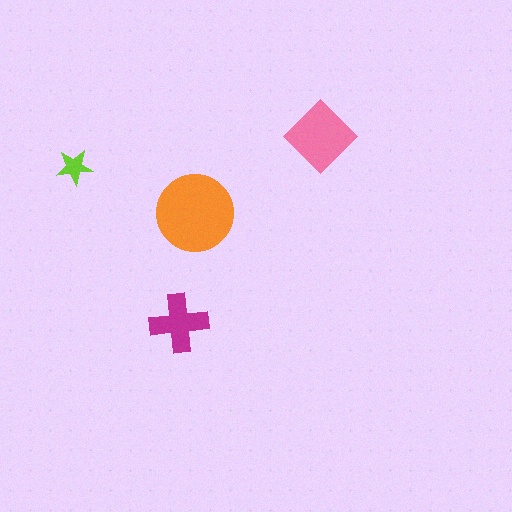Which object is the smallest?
The lime star.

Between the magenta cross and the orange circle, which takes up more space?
The orange circle.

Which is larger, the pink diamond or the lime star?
The pink diamond.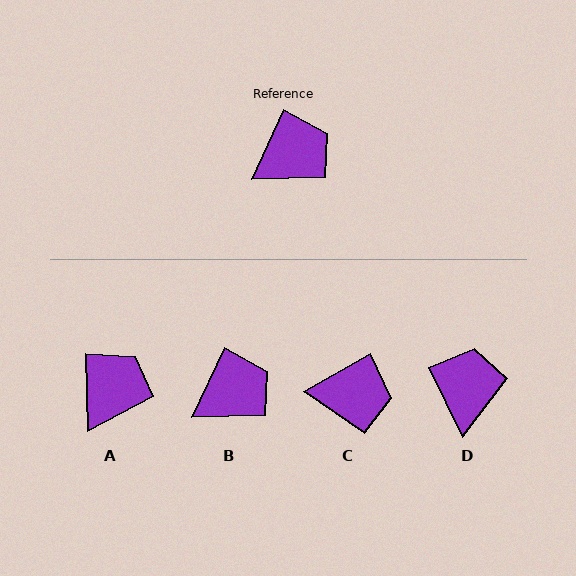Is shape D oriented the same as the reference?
No, it is off by about 51 degrees.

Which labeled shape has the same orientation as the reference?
B.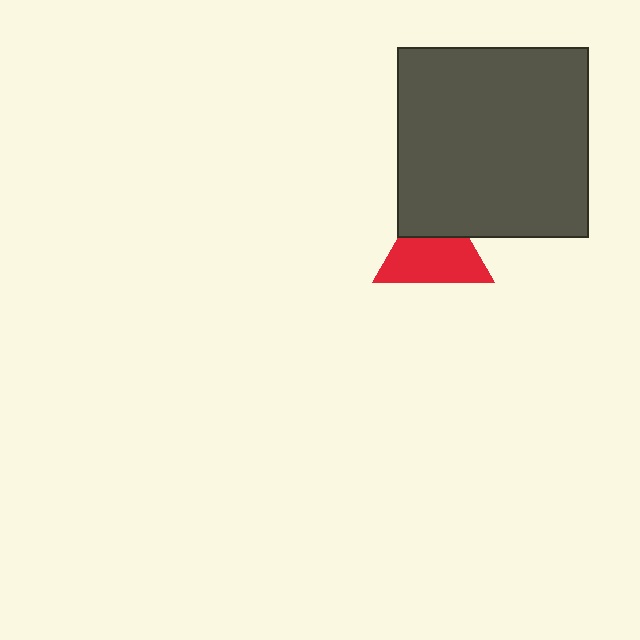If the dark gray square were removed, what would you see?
You would see the complete red triangle.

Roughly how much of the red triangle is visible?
Most of it is visible (roughly 67%).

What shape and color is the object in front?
The object in front is a dark gray square.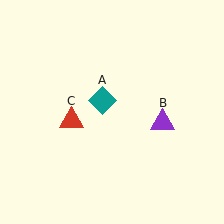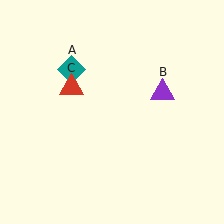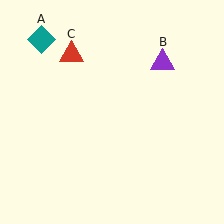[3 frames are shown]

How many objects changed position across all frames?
3 objects changed position: teal diamond (object A), purple triangle (object B), red triangle (object C).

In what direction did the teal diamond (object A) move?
The teal diamond (object A) moved up and to the left.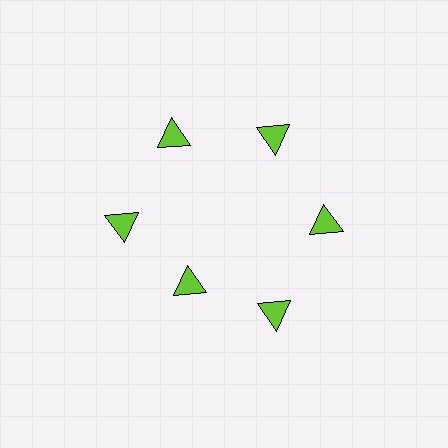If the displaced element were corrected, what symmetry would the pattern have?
It would have 6-fold rotational symmetry — the pattern would map onto itself every 60 degrees.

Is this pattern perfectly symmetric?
No. The 6 lime triangles are arranged in a ring, but one element near the 7 o'clock position is pulled inward toward the center, breaking the 6-fold rotational symmetry.